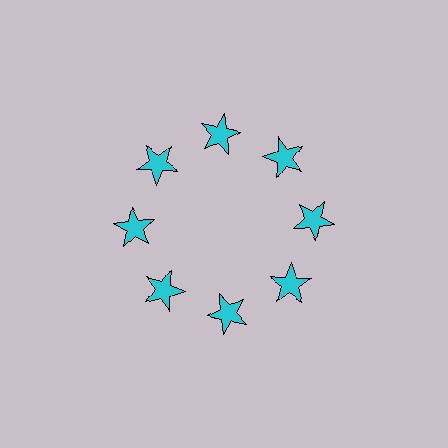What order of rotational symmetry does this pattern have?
This pattern has 8-fold rotational symmetry.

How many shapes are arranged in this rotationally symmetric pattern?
There are 8 shapes, arranged in 8 groups of 1.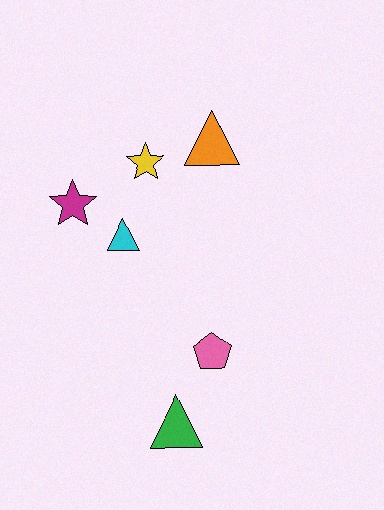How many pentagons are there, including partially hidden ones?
There is 1 pentagon.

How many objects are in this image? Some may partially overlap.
There are 6 objects.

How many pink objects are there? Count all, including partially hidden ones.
There is 1 pink object.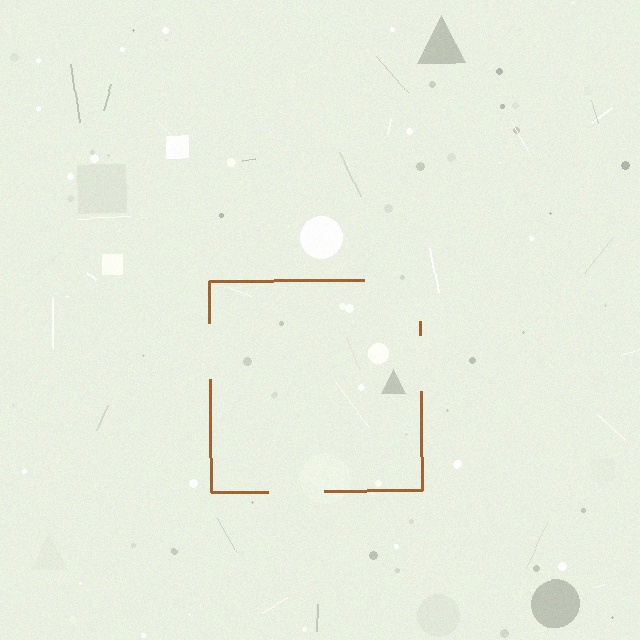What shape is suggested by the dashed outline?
The dashed outline suggests a square.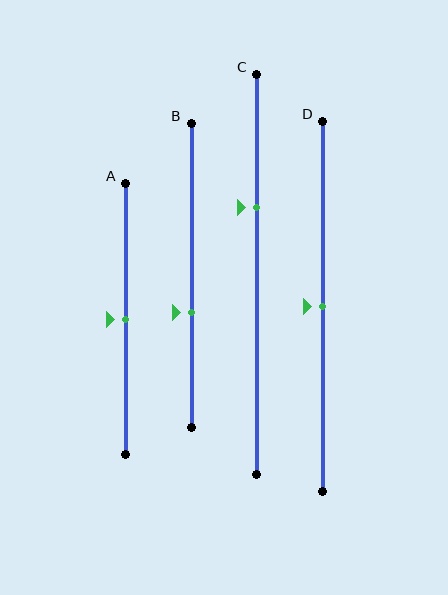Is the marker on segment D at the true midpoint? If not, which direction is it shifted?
Yes, the marker on segment D is at the true midpoint.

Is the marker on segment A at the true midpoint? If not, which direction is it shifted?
Yes, the marker on segment A is at the true midpoint.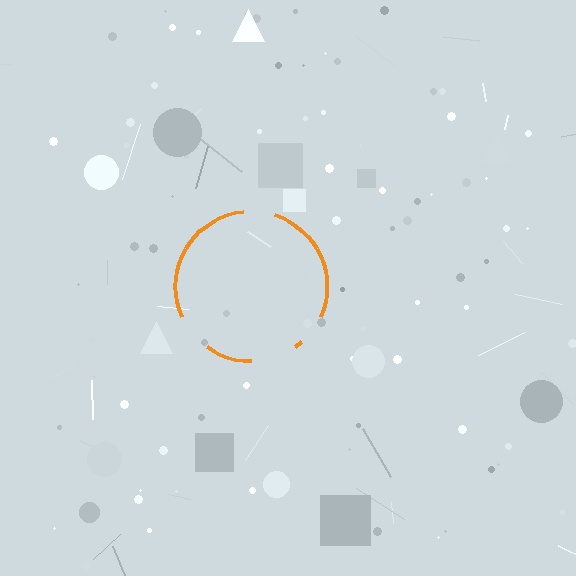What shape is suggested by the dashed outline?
The dashed outline suggests a circle.